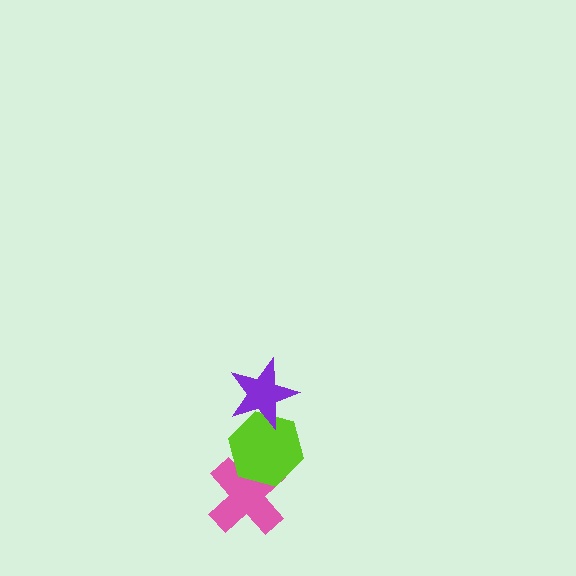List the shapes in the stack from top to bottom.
From top to bottom: the purple star, the lime hexagon, the pink cross.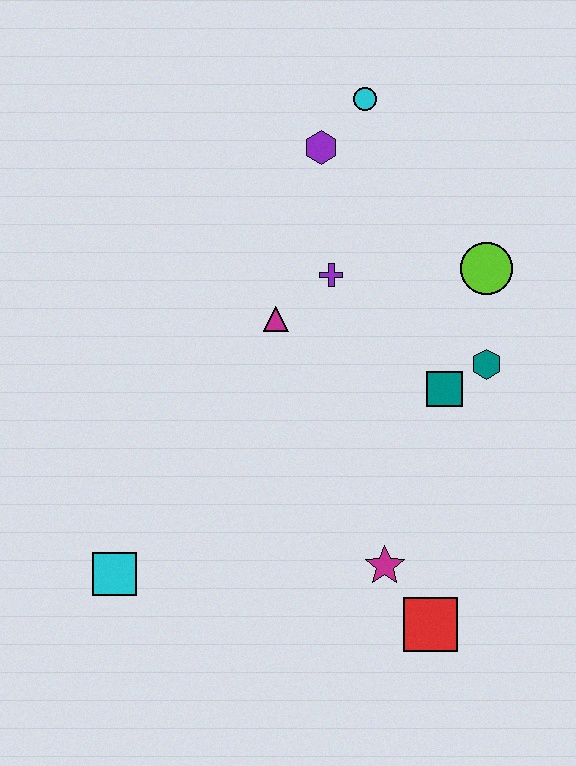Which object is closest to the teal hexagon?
The teal square is closest to the teal hexagon.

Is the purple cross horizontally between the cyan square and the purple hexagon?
No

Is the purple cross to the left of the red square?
Yes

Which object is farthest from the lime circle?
The cyan square is farthest from the lime circle.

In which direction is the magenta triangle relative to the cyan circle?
The magenta triangle is below the cyan circle.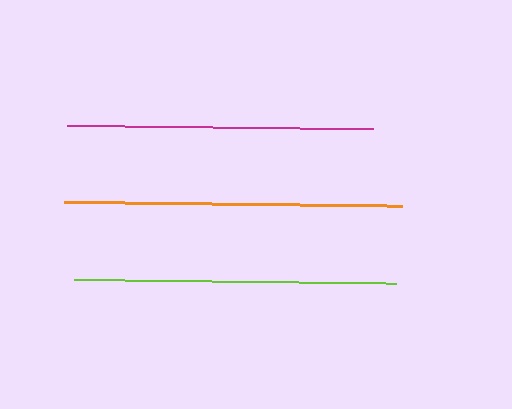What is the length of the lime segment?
The lime segment is approximately 322 pixels long.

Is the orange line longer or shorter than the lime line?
The orange line is longer than the lime line.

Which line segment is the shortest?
The magenta line is the shortest at approximately 306 pixels.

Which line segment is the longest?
The orange line is the longest at approximately 337 pixels.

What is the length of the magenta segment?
The magenta segment is approximately 306 pixels long.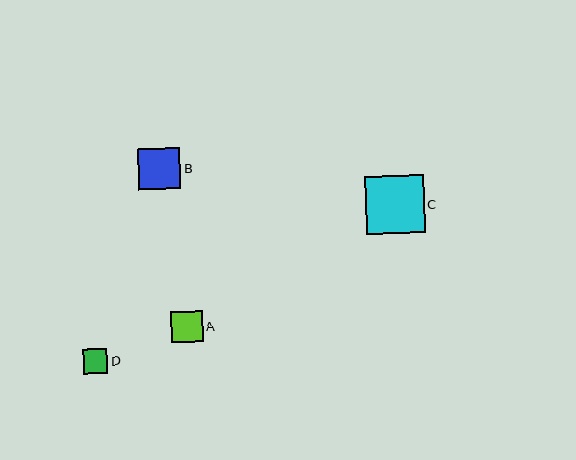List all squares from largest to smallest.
From largest to smallest: C, B, A, D.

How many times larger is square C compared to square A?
Square C is approximately 1.8 times the size of square A.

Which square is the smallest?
Square D is the smallest with a size of approximately 24 pixels.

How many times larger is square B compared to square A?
Square B is approximately 1.3 times the size of square A.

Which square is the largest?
Square C is the largest with a size of approximately 58 pixels.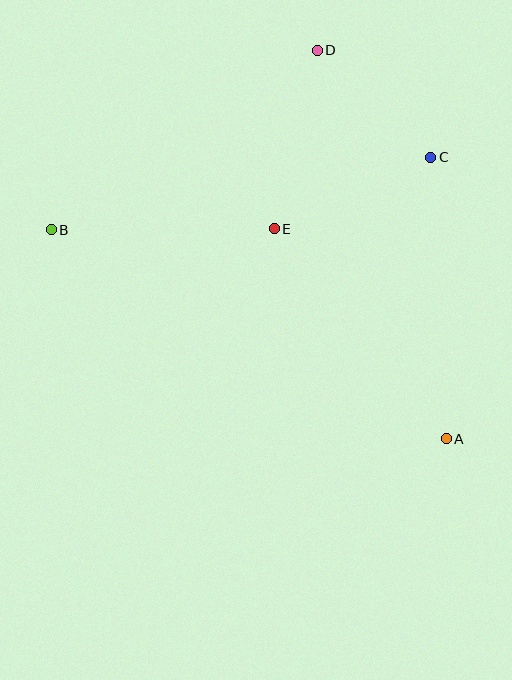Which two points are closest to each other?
Points C and D are closest to each other.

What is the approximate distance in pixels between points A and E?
The distance between A and E is approximately 271 pixels.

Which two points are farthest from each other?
Points A and B are farthest from each other.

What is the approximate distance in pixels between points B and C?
The distance between B and C is approximately 387 pixels.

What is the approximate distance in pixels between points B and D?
The distance between B and D is approximately 321 pixels.